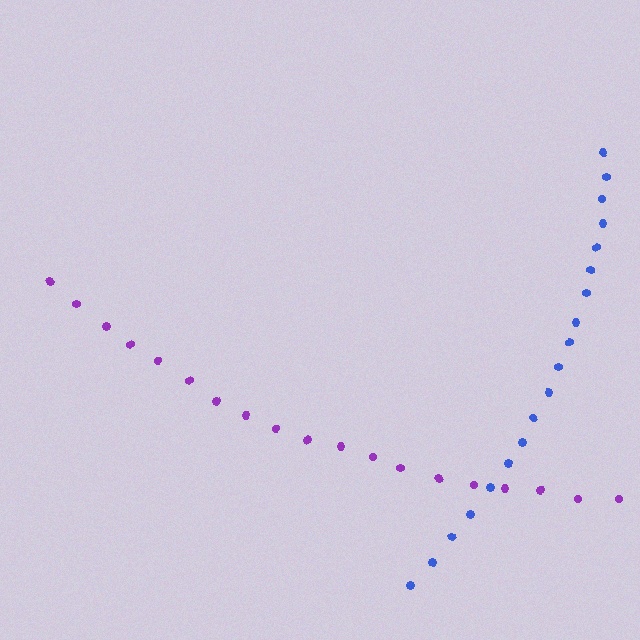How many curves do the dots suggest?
There are 2 distinct paths.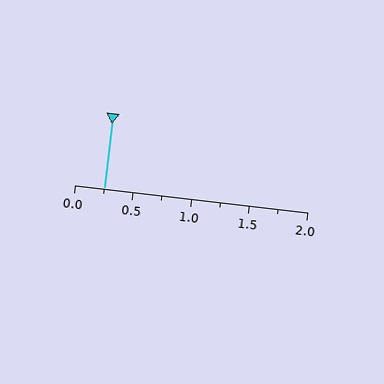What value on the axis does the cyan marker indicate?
The marker indicates approximately 0.25.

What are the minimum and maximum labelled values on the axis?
The axis runs from 0.0 to 2.0.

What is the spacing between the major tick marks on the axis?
The major ticks are spaced 0.5 apart.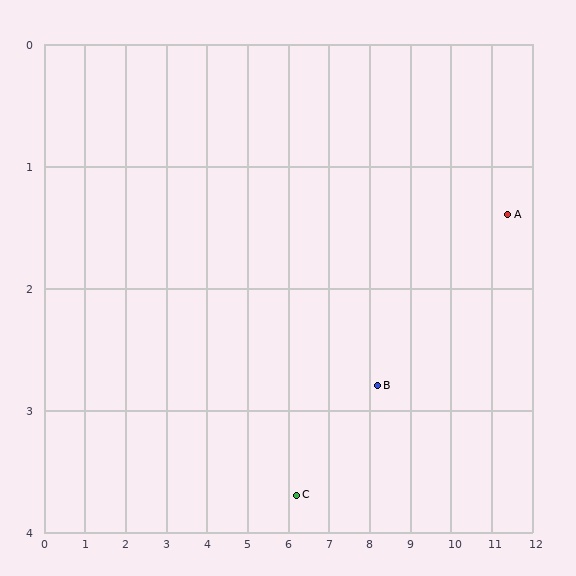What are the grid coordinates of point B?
Point B is at approximately (8.2, 2.8).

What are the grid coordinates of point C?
Point C is at approximately (6.2, 3.7).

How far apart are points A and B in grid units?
Points A and B are about 3.5 grid units apart.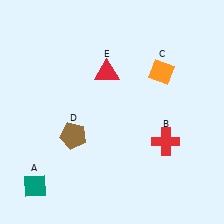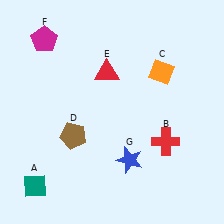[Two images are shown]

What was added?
A magenta pentagon (F), a blue star (G) were added in Image 2.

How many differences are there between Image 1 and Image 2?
There are 2 differences between the two images.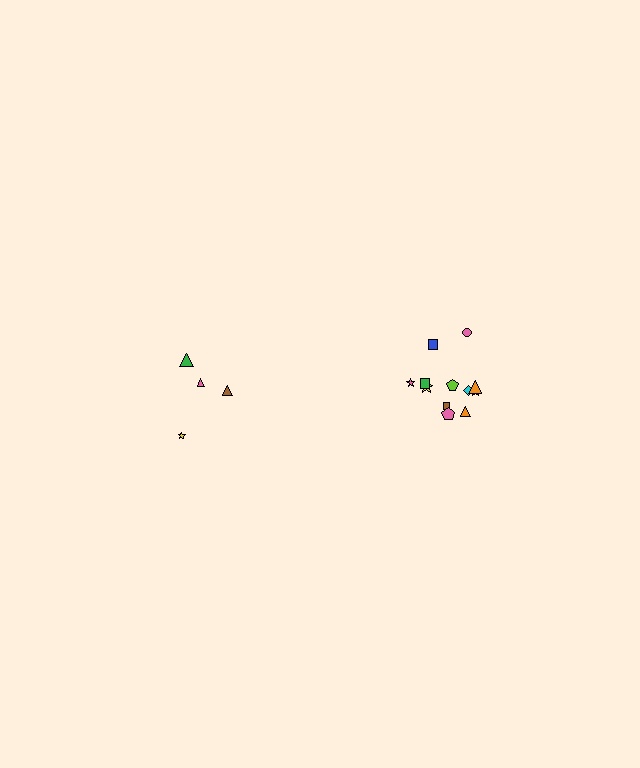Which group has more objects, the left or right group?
The right group.